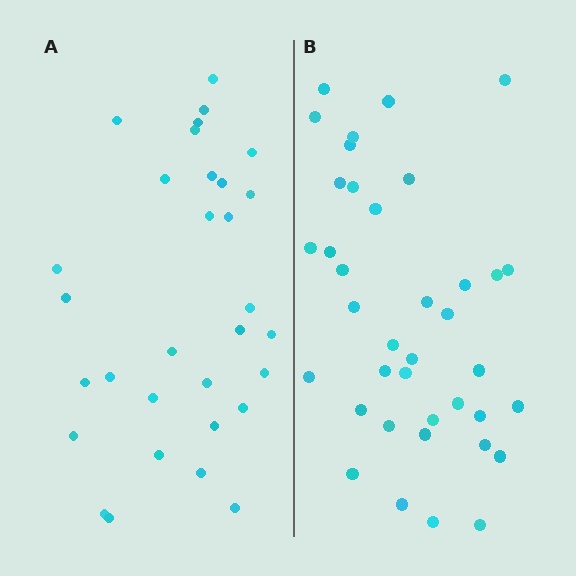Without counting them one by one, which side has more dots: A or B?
Region B (the right region) has more dots.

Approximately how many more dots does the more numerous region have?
Region B has roughly 8 or so more dots than region A.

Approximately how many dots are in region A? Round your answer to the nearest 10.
About 30 dots. (The exact count is 31, which rounds to 30.)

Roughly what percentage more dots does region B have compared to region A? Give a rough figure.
About 25% more.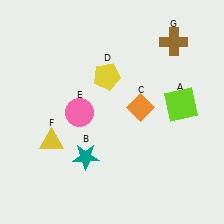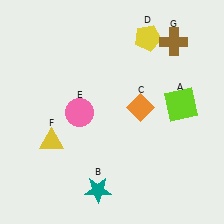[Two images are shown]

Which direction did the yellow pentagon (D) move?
The yellow pentagon (D) moved right.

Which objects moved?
The objects that moved are: the teal star (B), the yellow pentagon (D).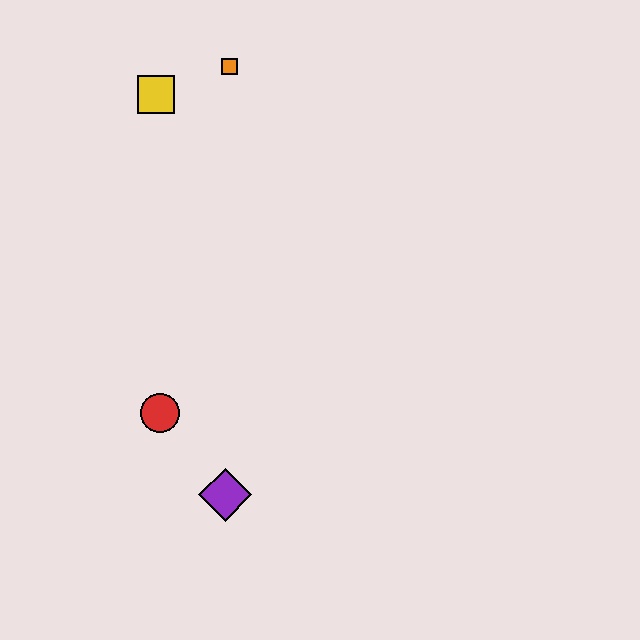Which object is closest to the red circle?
The purple diamond is closest to the red circle.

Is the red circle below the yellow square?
Yes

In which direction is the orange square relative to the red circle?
The orange square is above the red circle.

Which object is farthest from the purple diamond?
The orange square is farthest from the purple diamond.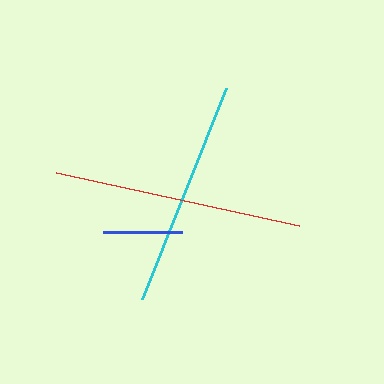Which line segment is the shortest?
The blue line is the shortest at approximately 79 pixels.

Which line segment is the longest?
The red line is the longest at approximately 249 pixels.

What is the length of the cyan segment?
The cyan segment is approximately 228 pixels long.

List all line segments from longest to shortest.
From longest to shortest: red, cyan, blue.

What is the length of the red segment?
The red segment is approximately 249 pixels long.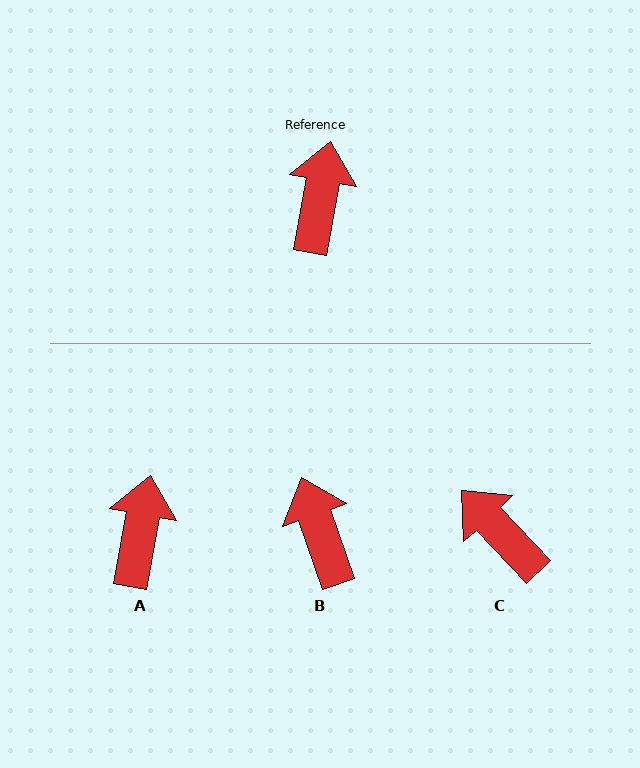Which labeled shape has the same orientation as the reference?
A.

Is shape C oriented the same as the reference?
No, it is off by about 54 degrees.